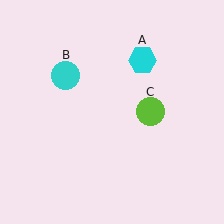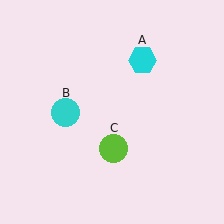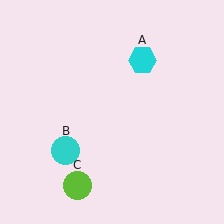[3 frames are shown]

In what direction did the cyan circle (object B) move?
The cyan circle (object B) moved down.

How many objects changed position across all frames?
2 objects changed position: cyan circle (object B), lime circle (object C).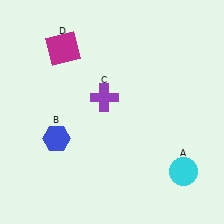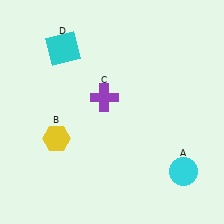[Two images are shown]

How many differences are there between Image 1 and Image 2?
There are 2 differences between the two images.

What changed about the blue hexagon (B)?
In Image 1, B is blue. In Image 2, it changed to yellow.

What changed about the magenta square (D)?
In Image 1, D is magenta. In Image 2, it changed to cyan.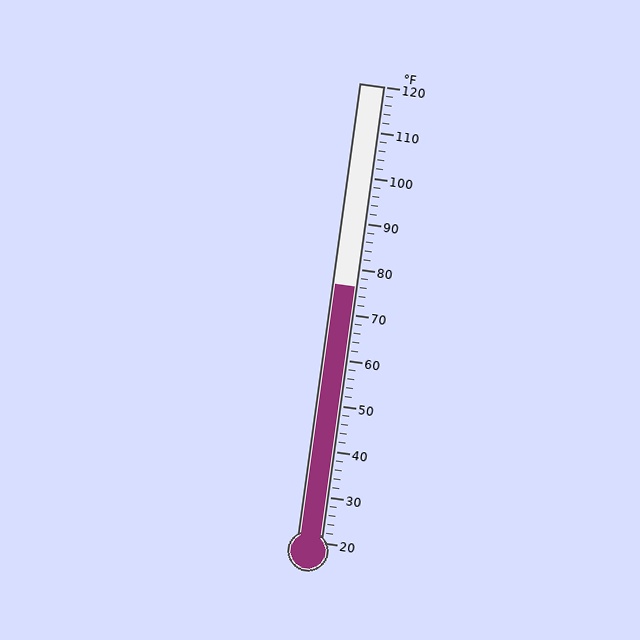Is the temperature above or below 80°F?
The temperature is below 80°F.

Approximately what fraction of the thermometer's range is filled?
The thermometer is filled to approximately 55% of its range.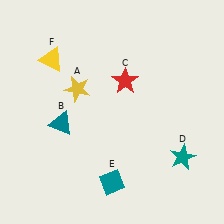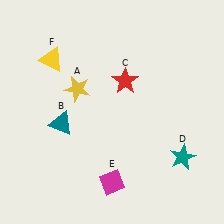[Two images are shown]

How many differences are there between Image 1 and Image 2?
There is 1 difference between the two images.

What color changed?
The diamond (E) changed from teal in Image 1 to magenta in Image 2.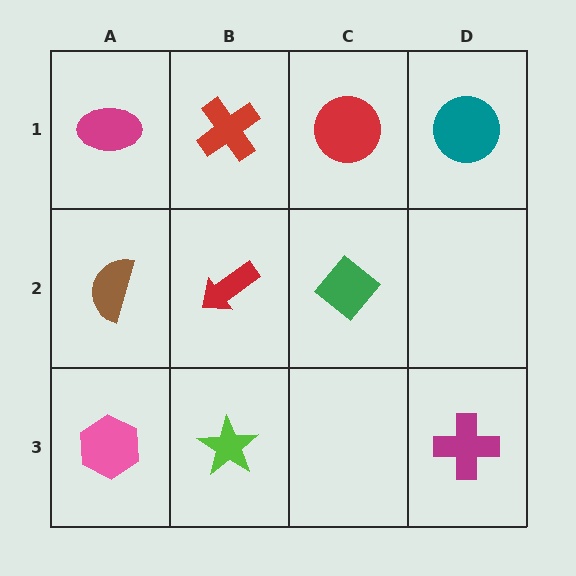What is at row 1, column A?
A magenta ellipse.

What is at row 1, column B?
A red cross.